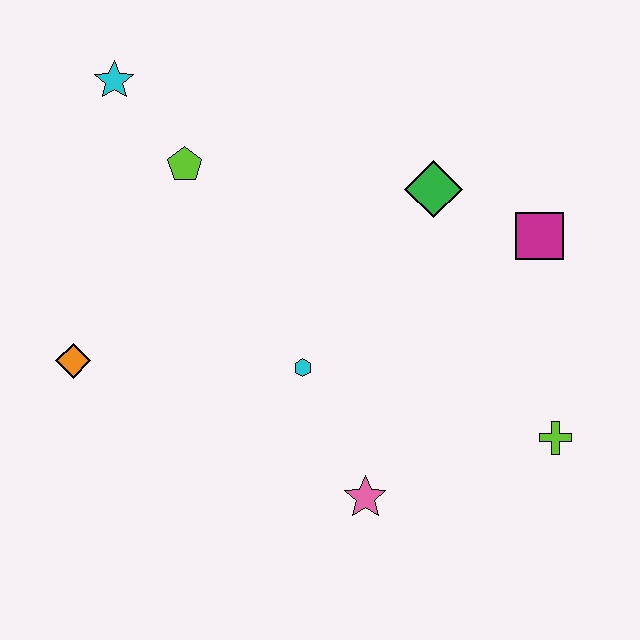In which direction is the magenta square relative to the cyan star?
The magenta square is to the right of the cyan star.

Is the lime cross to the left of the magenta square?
No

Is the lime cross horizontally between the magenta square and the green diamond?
No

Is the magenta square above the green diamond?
No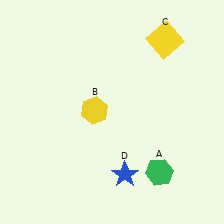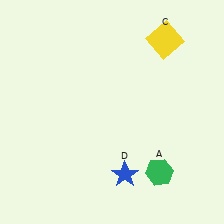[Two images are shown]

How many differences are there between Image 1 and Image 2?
There is 1 difference between the two images.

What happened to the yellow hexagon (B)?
The yellow hexagon (B) was removed in Image 2. It was in the top-left area of Image 1.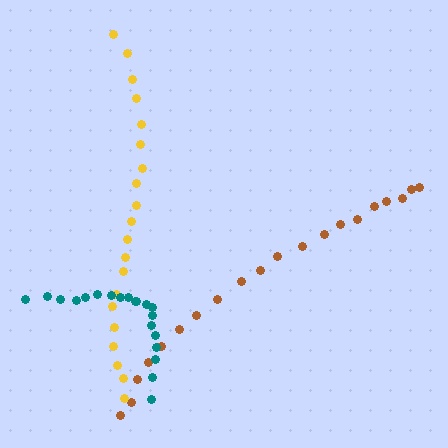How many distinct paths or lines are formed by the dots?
There are 3 distinct paths.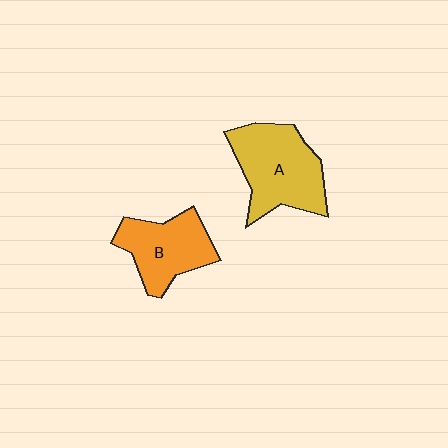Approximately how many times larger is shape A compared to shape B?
Approximately 1.3 times.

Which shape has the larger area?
Shape A (yellow).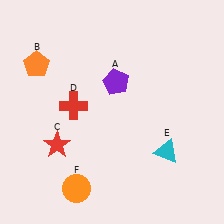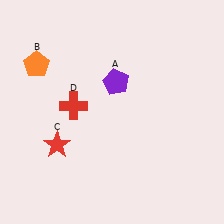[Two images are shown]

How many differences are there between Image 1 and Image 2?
There are 2 differences between the two images.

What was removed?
The cyan triangle (E), the orange circle (F) were removed in Image 2.